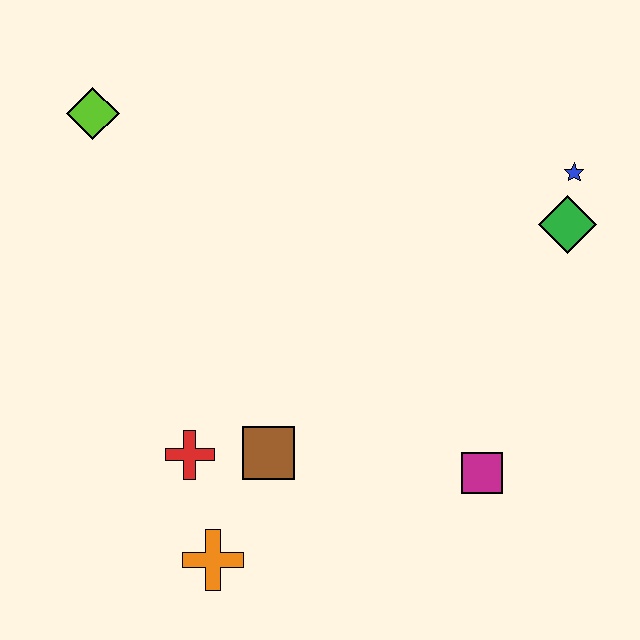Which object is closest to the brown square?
The red cross is closest to the brown square.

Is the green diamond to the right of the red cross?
Yes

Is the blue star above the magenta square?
Yes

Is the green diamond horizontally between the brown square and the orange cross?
No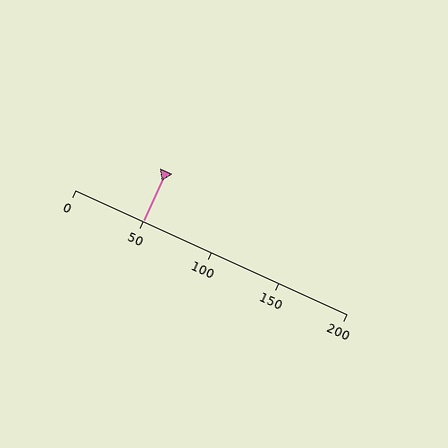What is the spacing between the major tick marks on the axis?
The major ticks are spaced 50 apart.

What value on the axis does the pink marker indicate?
The marker indicates approximately 50.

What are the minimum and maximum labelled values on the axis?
The axis runs from 0 to 200.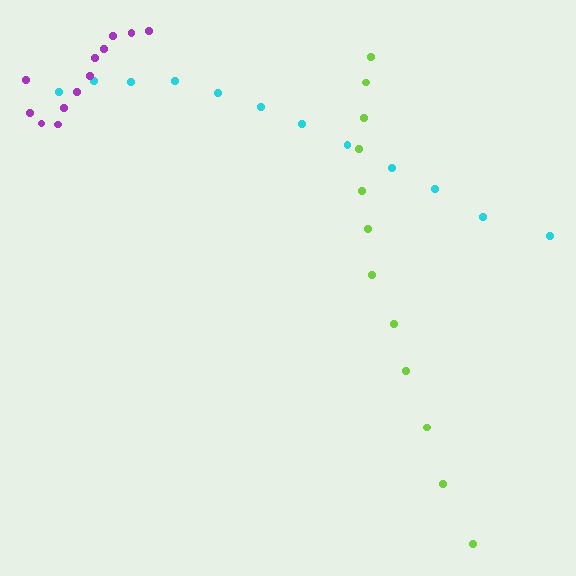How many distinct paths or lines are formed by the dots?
There are 3 distinct paths.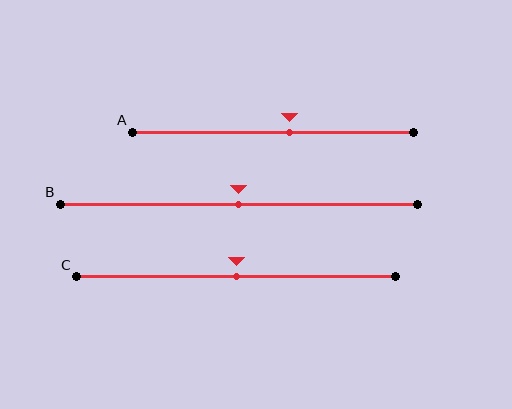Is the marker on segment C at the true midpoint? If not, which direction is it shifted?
Yes, the marker on segment C is at the true midpoint.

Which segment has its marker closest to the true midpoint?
Segment B has its marker closest to the true midpoint.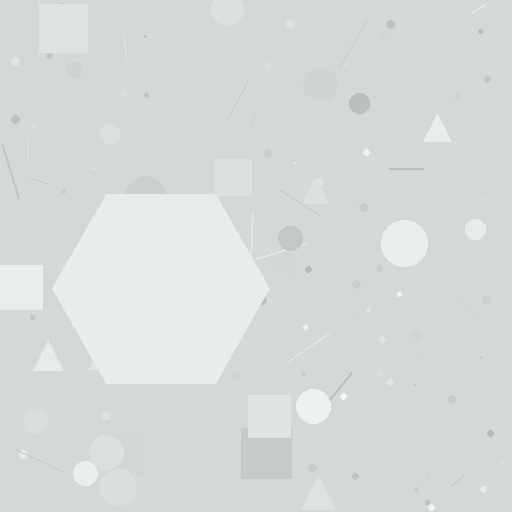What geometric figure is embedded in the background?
A hexagon is embedded in the background.